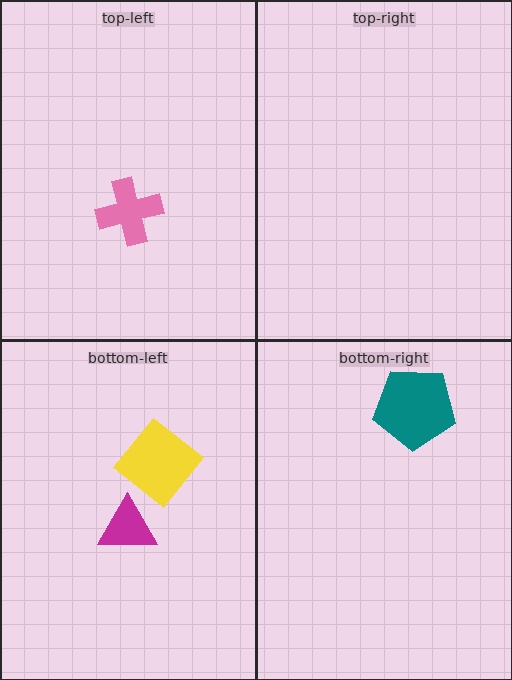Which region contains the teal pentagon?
The bottom-right region.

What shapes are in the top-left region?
The pink cross.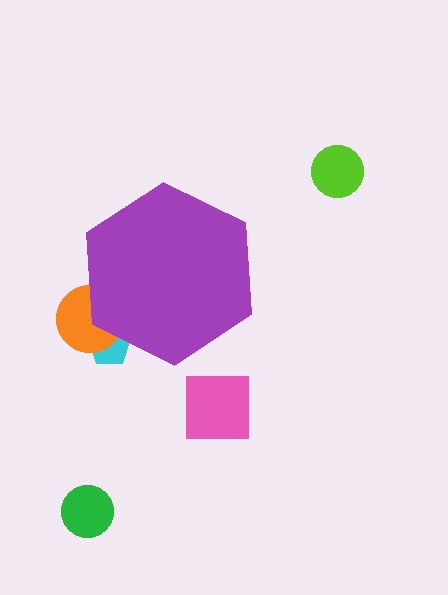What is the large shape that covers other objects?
A purple hexagon.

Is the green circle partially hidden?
No, the green circle is fully visible.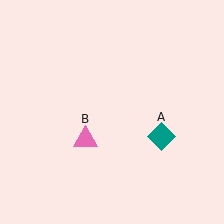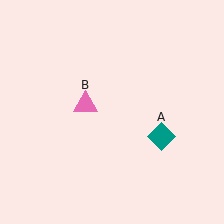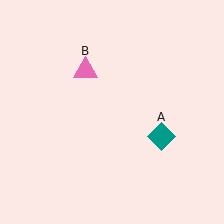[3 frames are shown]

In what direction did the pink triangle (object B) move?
The pink triangle (object B) moved up.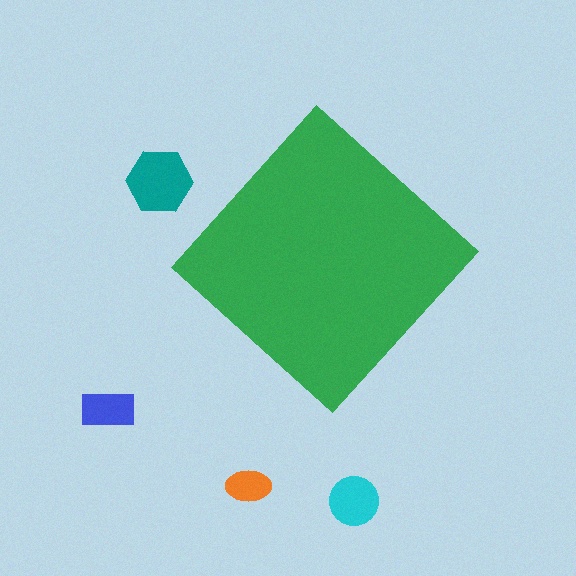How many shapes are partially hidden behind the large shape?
0 shapes are partially hidden.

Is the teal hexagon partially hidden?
No, the teal hexagon is fully visible.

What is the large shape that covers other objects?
A green diamond.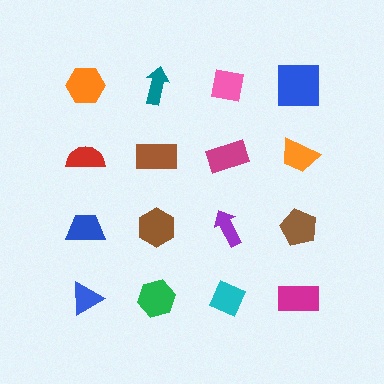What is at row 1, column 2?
A teal arrow.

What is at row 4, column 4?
A magenta rectangle.